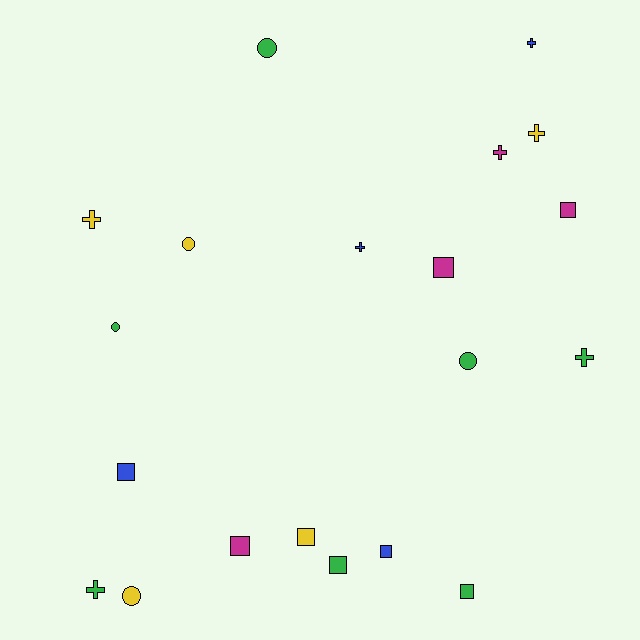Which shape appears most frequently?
Square, with 8 objects.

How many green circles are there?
There are 3 green circles.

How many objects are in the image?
There are 20 objects.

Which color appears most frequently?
Green, with 7 objects.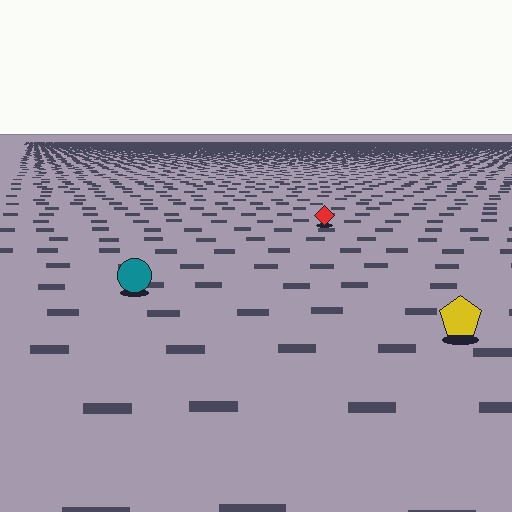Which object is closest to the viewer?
The yellow pentagon is closest. The texture marks near it are larger and more spread out.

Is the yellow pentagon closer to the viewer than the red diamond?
Yes. The yellow pentagon is closer — you can tell from the texture gradient: the ground texture is coarser near it.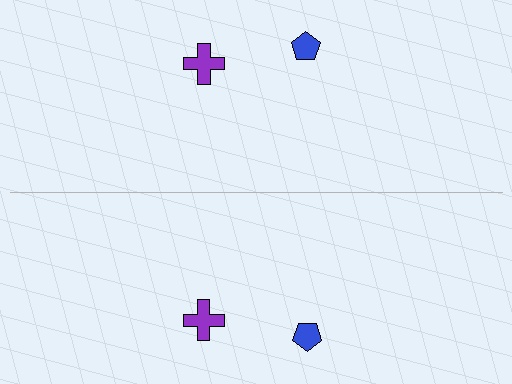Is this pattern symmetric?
Yes, this pattern has bilateral (reflection) symmetry.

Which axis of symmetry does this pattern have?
The pattern has a horizontal axis of symmetry running through the center of the image.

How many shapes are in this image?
There are 4 shapes in this image.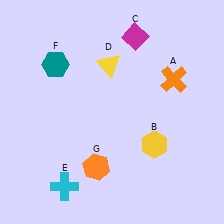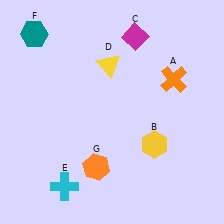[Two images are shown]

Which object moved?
The teal hexagon (F) moved up.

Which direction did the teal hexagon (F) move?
The teal hexagon (F) moved up.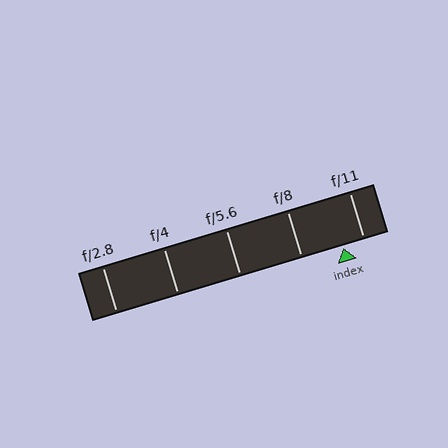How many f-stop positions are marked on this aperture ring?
There are 5 f-stop positions marked.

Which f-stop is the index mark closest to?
The index mark is closest to f/11.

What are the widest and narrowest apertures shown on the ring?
The widest aperture shown is f/2.8 and the narrowest is f/11.